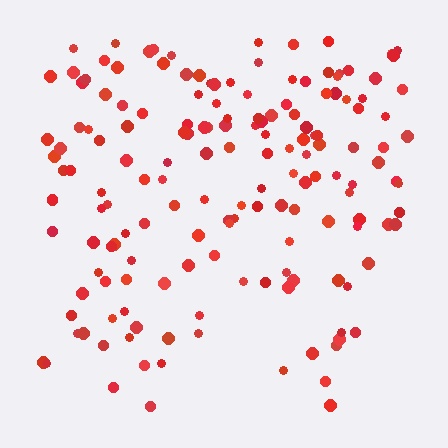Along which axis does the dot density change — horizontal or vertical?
Vertical.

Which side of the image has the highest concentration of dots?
The top.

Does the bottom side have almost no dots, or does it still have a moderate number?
Still a moderate number, just noticeably fewer than the top.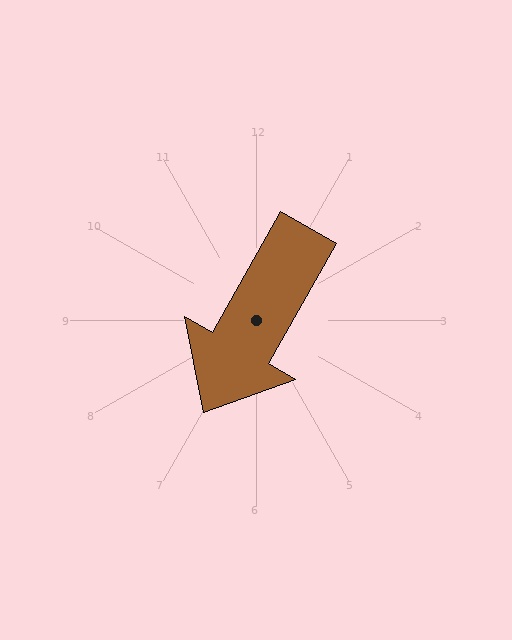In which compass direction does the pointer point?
Southwest.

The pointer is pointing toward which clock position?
Roughly 7 o'clock.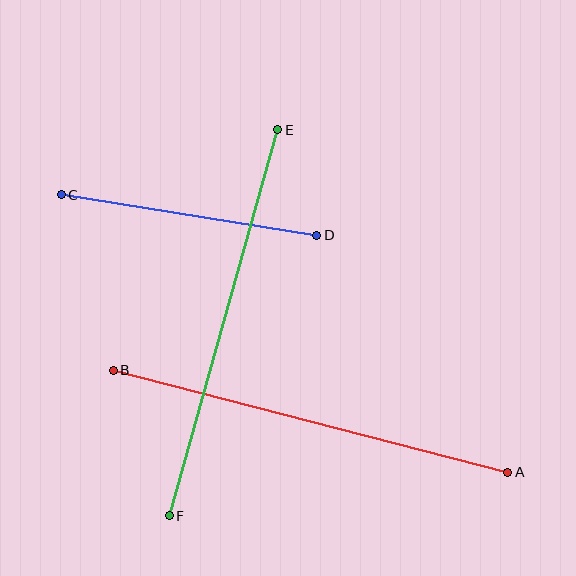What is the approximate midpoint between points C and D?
The midpoint is at approximately (189, 215) pixels.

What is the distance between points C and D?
The distance is approximately 259 pixels.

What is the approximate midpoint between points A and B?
The midpoint is at approximately (311, 421) pixels.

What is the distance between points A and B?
The distance is approximately 408 pixels.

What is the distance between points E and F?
The distance is approximately 401 pixels.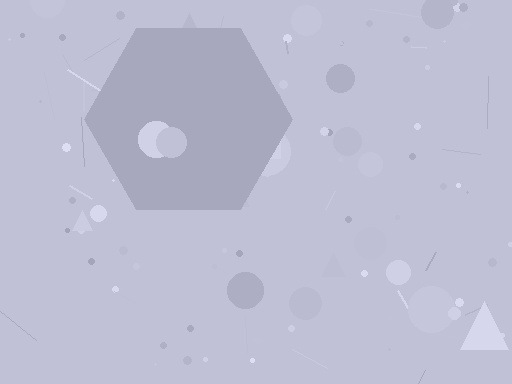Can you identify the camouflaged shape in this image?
The camouflaged shape is a hexagon.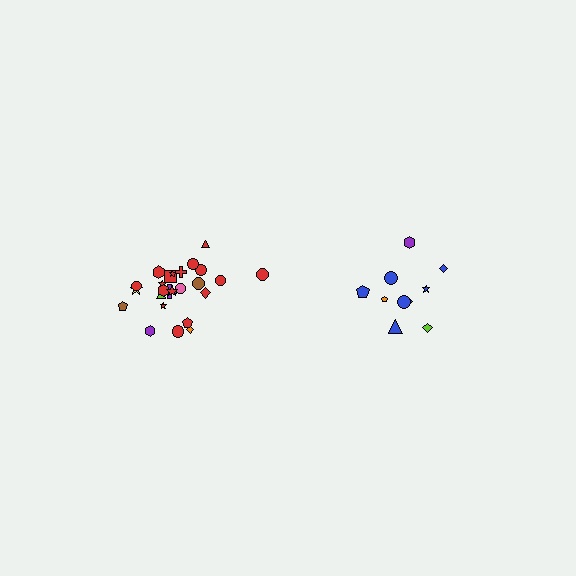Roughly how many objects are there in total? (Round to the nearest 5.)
Roughly 35 objects in total.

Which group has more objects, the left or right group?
The left group.